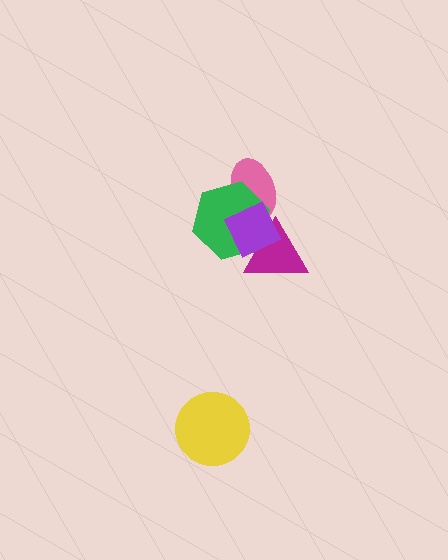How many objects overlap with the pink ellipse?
2 objects overlap with the pink ellipse.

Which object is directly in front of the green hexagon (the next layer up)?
The magenta triangle is directly in front of the green hexagon.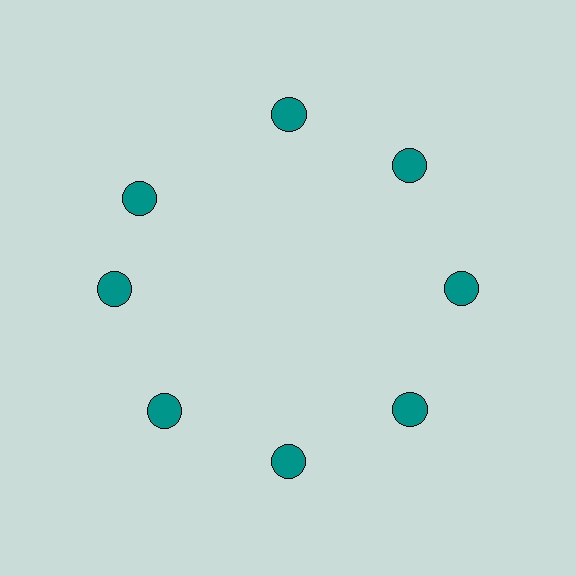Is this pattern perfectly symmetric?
No. The 8 teal circles are arranged in a ring, but one element near the 10 o'clock position is rotated out of alignment along the ring, breaking the 8-fold rotational symmetry.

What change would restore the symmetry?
The symmetry would be restored by rotating it back into even spacing with its neighbors so that all 8 circles sit at equal angles and equal distance from the center.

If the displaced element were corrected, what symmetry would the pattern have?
It would have 8-fold rotational symmetry — the pattern would map onto itself every 45 degrees.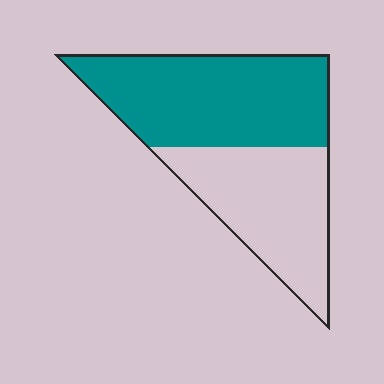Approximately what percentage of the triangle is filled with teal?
Approximately 55%.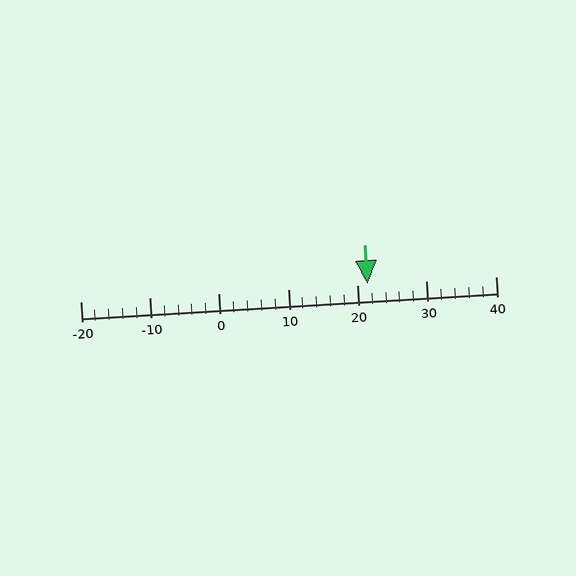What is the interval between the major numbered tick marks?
The major tick marks are spaced 10 units apart.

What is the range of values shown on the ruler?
The ruler shows values from -20 to 40.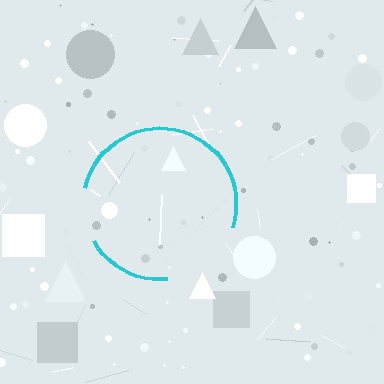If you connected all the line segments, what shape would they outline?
They would outline a circle.